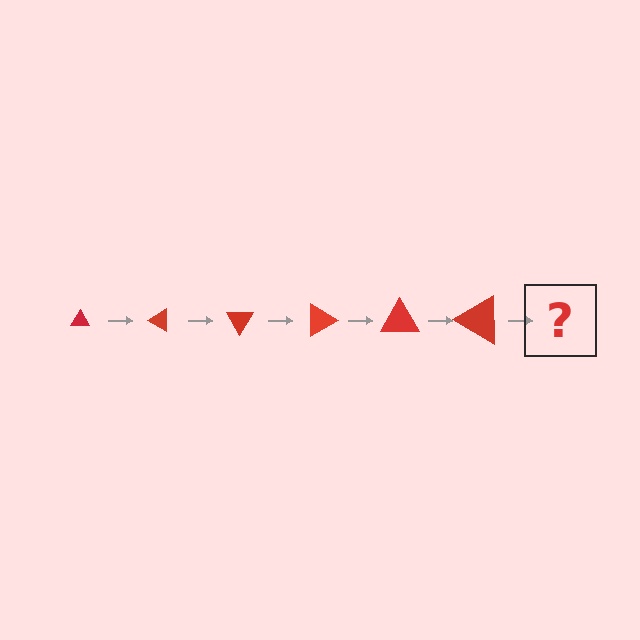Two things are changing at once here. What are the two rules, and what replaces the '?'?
The two rules are that the triangle grows larger each step and it rotates 30 degrees each step. The '?' should be a triangle, larger than the previous one and rotated 180 degrees from the start.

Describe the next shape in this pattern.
It should be a triangle, larger than the previous one and rotated 180 degrees from the start.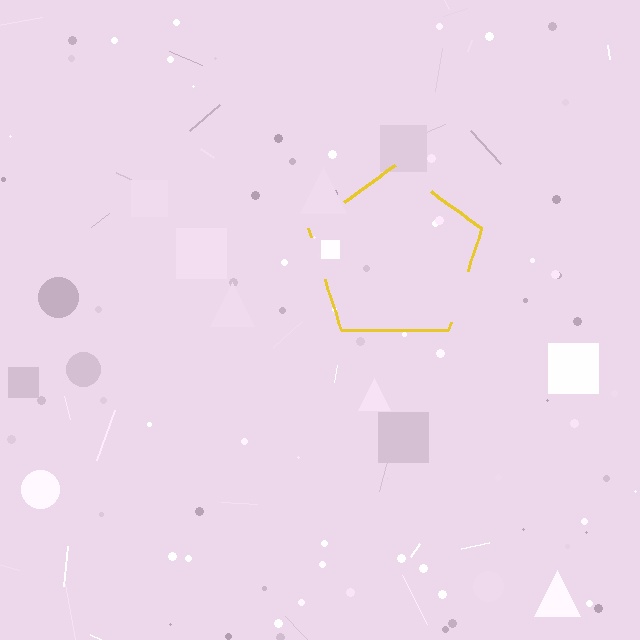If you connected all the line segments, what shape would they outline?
They would outline a pentagon.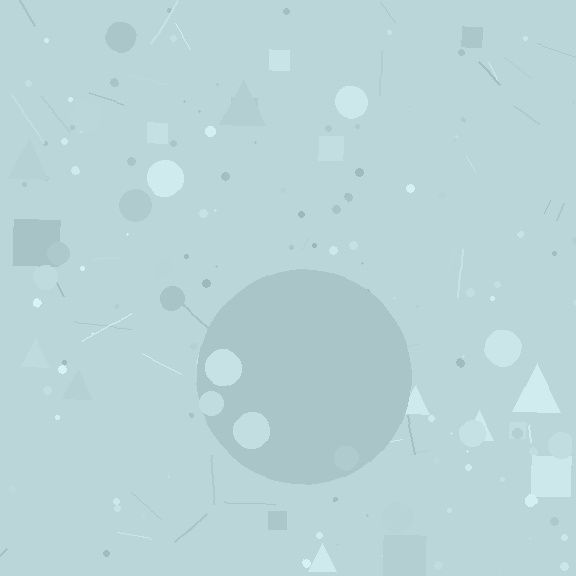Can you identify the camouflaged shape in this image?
The camouflaged shape is a circle.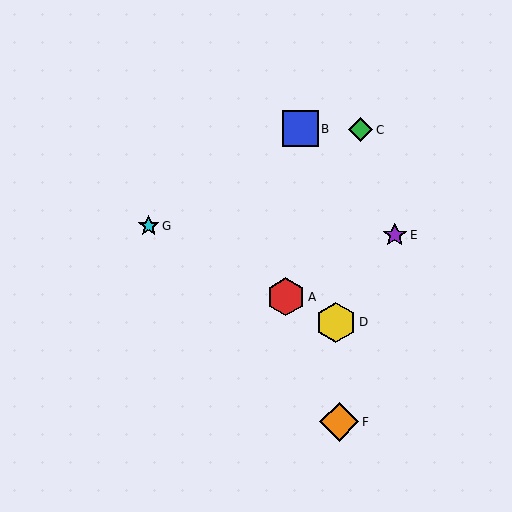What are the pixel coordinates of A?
Object A is at (286, 297).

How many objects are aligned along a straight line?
3 objects (A, D, G) are aligned along a straight line.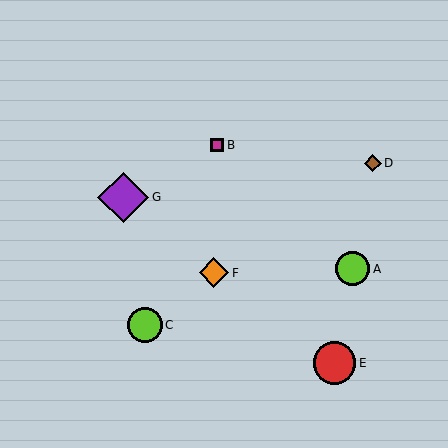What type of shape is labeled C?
Shape C is a lime circle.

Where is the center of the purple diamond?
The center of the purple diamond is at (123, 197).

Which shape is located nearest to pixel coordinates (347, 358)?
The red circle (labeled E) at (334, 363) is nearest to that location.